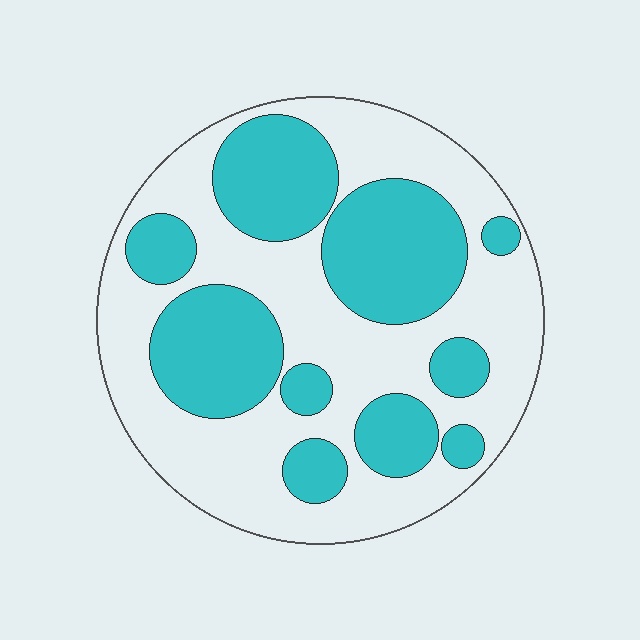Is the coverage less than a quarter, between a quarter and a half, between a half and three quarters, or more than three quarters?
Between a quarter and a half.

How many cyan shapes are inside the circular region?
10.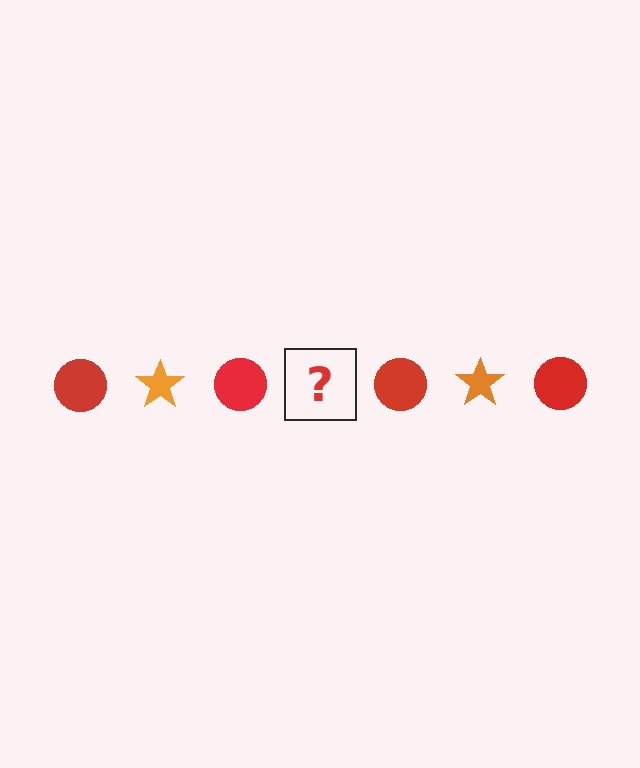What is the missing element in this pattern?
The missing element is an orange star.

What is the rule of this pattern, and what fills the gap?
The rule is that the pattern alternates between red circle and orange star. The gap should be filled with an orange star.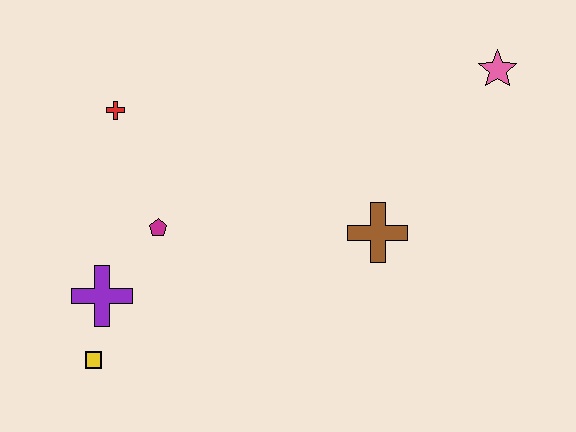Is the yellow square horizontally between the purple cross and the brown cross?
No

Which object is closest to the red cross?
The magenta pentagon is closest to the red cross.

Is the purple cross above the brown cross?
No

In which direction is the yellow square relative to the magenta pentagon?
The yellow square is below the magenta pentagon.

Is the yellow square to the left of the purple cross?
Yes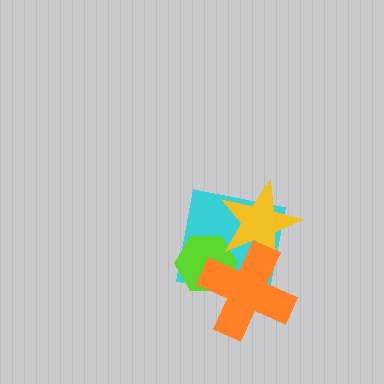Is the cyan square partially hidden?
Yes, it is partially covered by another shape.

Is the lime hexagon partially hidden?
Yes, it is partially covered by another shape.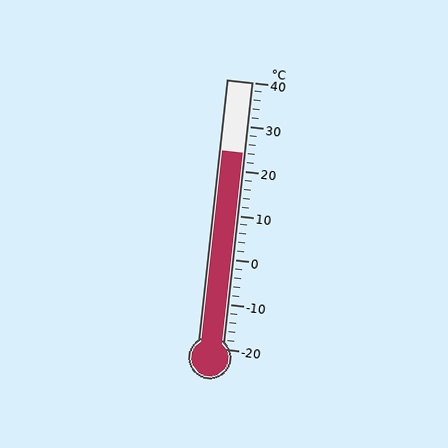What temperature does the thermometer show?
The thermometer shows approximately 24°C.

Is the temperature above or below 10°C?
The temperature is above 10°C.